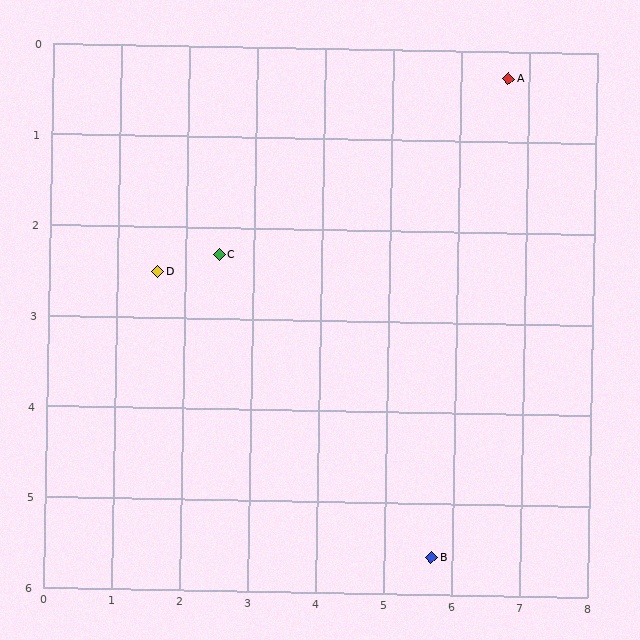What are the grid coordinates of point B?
Point B is at approximately (5.7, 5.6).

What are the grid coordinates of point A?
Point A is at approximately (6.7, 0.3).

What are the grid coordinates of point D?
Point D is at approximately (1.6, 2.5).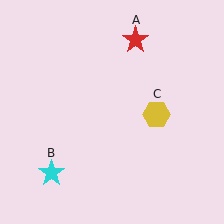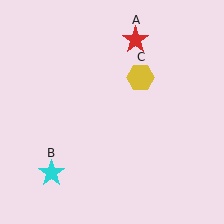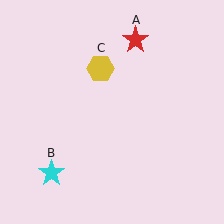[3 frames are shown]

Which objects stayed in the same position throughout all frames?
Red star (object A) and cyan star (object B) remained stationary.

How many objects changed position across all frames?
1 object changed position: yellow hexagon (object C).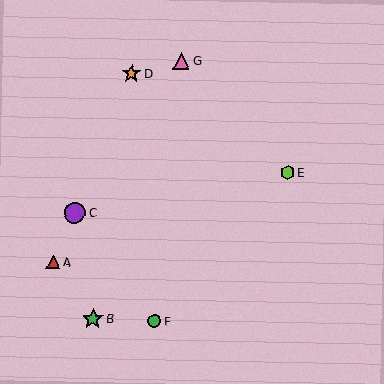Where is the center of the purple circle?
The center of the purple circle is at (75, 213).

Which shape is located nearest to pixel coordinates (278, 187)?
The lime hexagon (labeled E) at (288, 172) is nearest to that location.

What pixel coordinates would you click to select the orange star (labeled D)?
Click at (132, 73) to select the orange star D.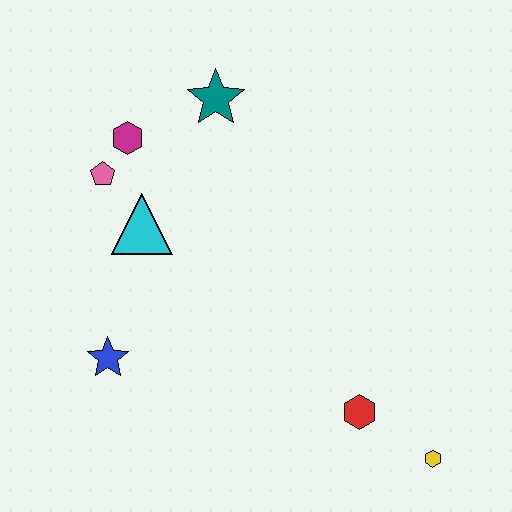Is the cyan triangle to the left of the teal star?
Yes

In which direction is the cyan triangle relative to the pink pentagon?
The cyan triangle is below the pink pentagon.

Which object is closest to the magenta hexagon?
The pink pentagon is closest to the magenta hexagon.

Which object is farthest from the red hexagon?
The magenta hexagon is farthest from the red hexagon.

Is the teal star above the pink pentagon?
Yes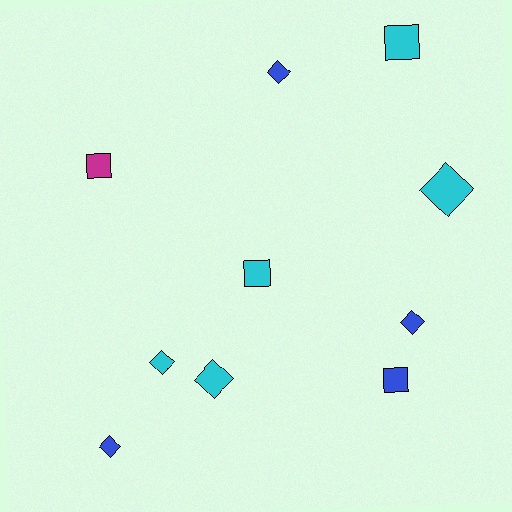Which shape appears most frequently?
Diamond, with 6 objects.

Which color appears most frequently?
Cyan, with 5 objects.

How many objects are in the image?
There are 10 objects.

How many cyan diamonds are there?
There are 3 cyan diamonds.